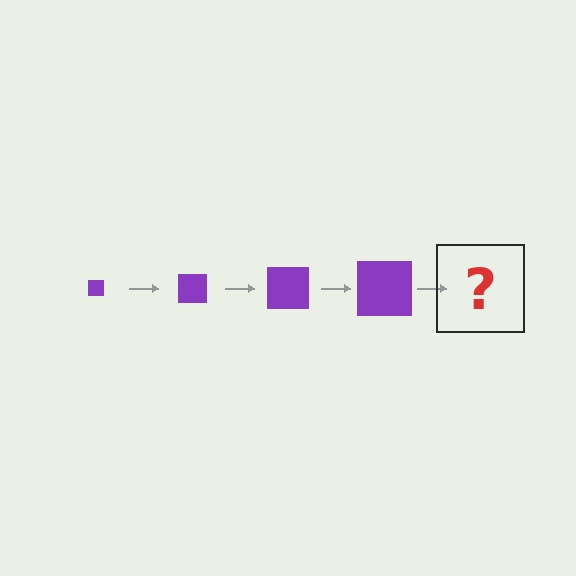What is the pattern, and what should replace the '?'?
The pattern is that the square gets progressively larger each step. The '?' should be a purple square, larger than the previous one.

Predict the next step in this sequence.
The next step is a purple square, larger than the previous one.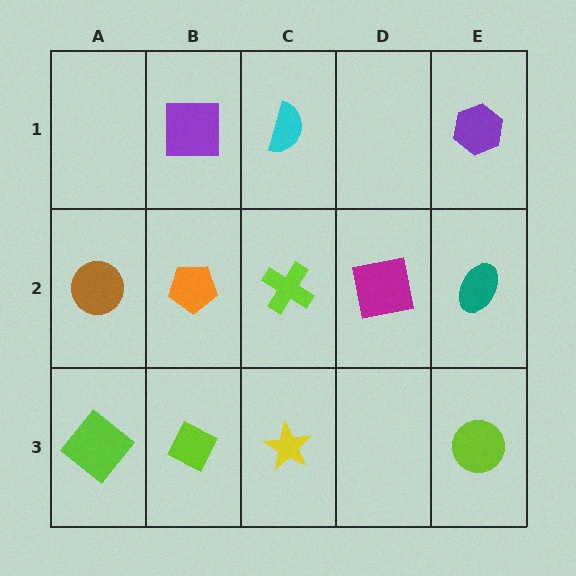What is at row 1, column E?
A purple hexagon.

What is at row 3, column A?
A lime diamond.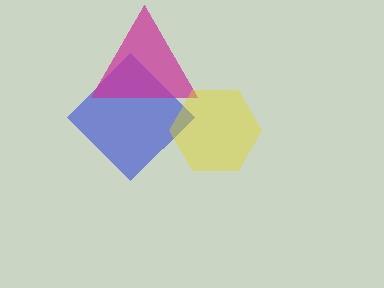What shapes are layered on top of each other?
The layered shapes are: a blue diamond, a magenta triangle, a yellow hexagon.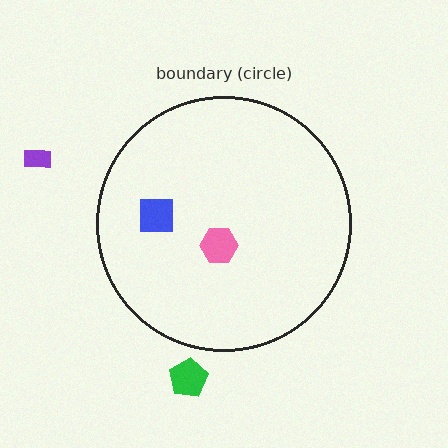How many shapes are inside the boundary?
2 inside, 2 outside.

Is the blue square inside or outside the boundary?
Inside.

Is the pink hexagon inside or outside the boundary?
Inside.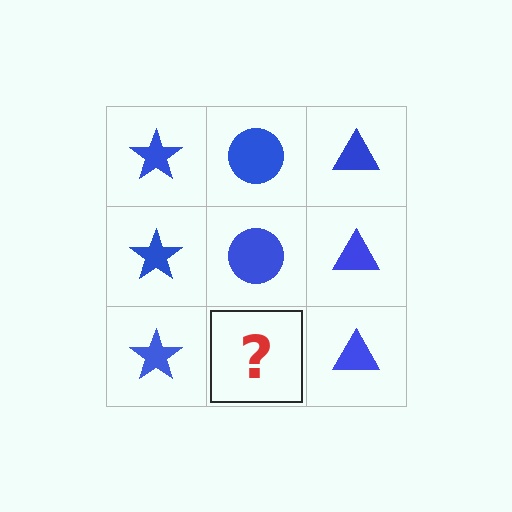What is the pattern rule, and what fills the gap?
The rule is that each column has a consistent shape. The gap should be filled with a blue circle.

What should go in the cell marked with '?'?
The missing cell should contain a blue circle.